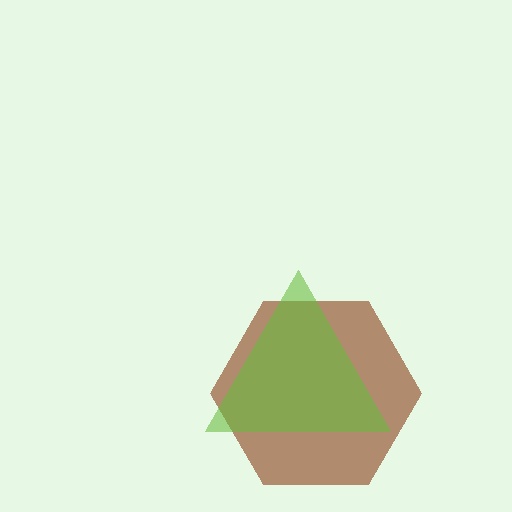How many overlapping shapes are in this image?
There are 2 overlapping shapes in the image.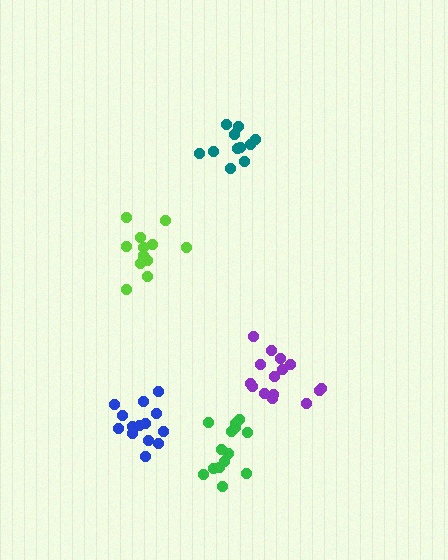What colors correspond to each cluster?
The clusters are colored: lime, purple, teal, blue, green.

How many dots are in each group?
Group 1: 12 dots, Group 2: 15 dots, Group 3: 11 dots, Group 4: 14 dots, Group 5: 14 dots (66 total).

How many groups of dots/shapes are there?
There are 5 groups.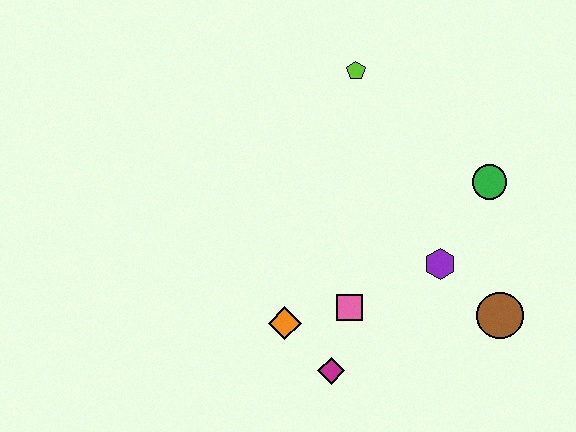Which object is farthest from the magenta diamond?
The lime pentagon is farthest from the magenta diamond.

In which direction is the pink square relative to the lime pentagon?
The pink square is below the lime pentagon.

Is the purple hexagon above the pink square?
Yes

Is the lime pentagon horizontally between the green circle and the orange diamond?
Yes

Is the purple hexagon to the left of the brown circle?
Yes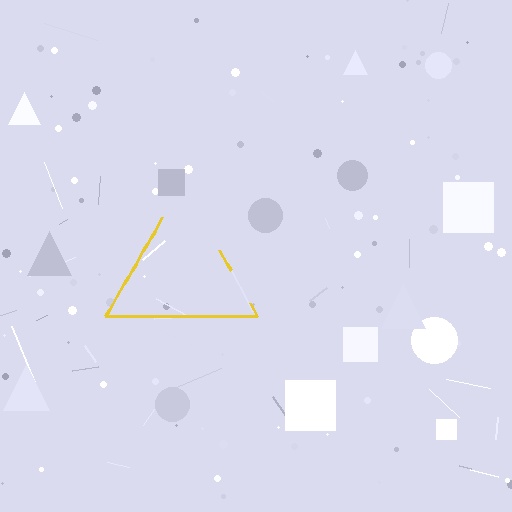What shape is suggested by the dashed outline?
The dashed outline suggests a triangle.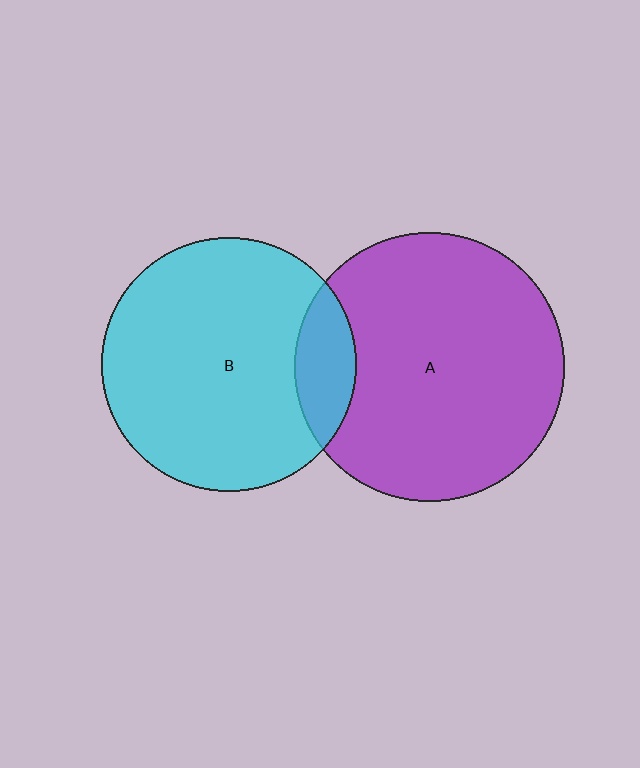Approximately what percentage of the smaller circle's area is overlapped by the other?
Approximately 15%.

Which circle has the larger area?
Circle A (purple).